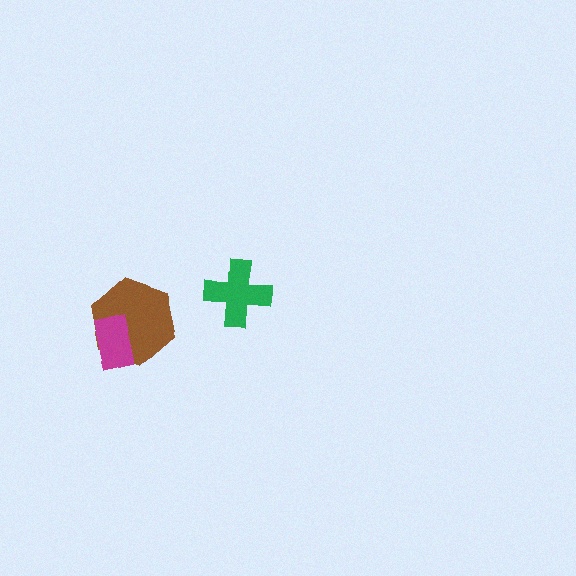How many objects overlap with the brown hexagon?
1 object overlaps with the brown hexagon.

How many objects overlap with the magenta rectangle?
1 object overlaps with the magenta rectangle.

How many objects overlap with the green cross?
0 objects overlap with the green cross.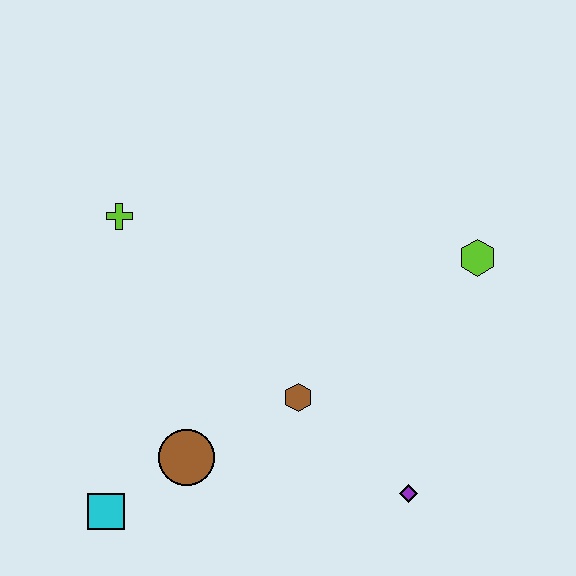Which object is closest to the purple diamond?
The brown hexagon is closest to the purple diamond.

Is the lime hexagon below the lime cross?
Yes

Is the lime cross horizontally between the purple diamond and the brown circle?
No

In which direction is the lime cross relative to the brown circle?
The lime cross is above the brown circle.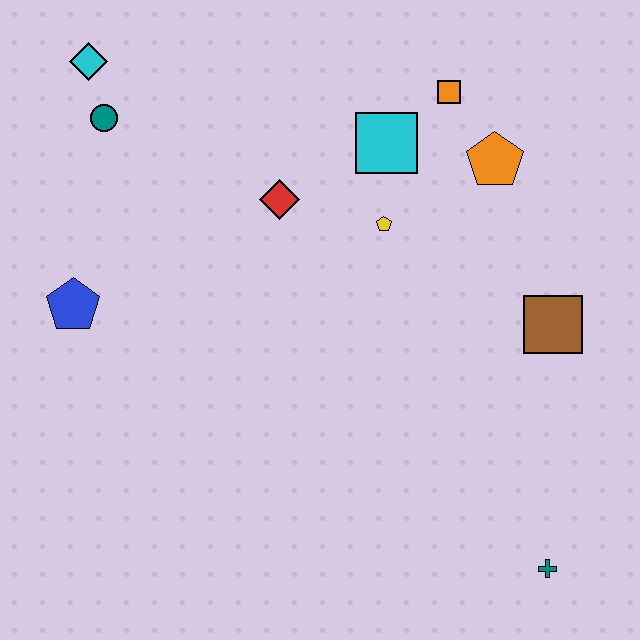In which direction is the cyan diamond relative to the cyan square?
The cyan diamond is to the left of the cyan square.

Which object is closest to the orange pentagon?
The orange square is closest to the orange pentagon.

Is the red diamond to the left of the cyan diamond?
No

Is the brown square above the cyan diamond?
No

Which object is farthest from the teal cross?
The cyan diamond is farthest from the teal cross.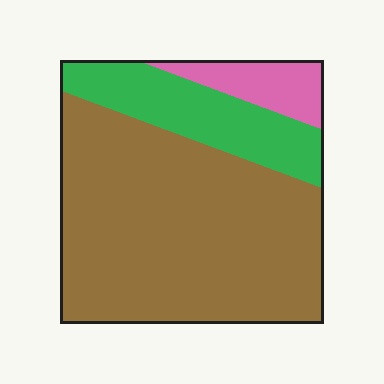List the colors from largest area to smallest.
From largest to smallest: brown, green, pink.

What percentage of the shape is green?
Green covers roughly 20% of the shape.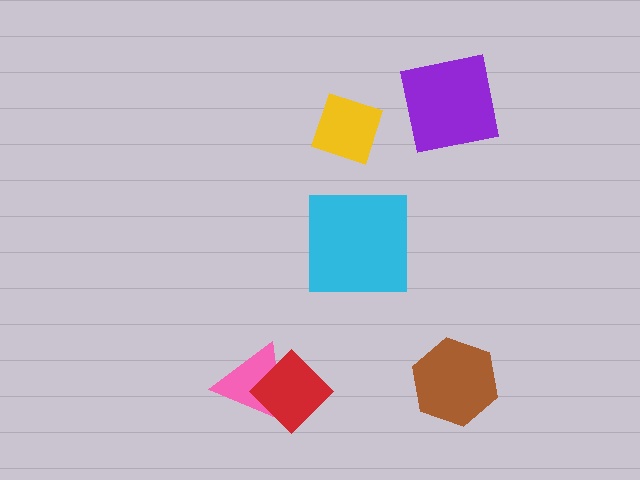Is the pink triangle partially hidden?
Yes, it is partially covered by another shape.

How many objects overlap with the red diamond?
1 object overlaps with the red diamond.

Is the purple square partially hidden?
No, no other shape covers it.